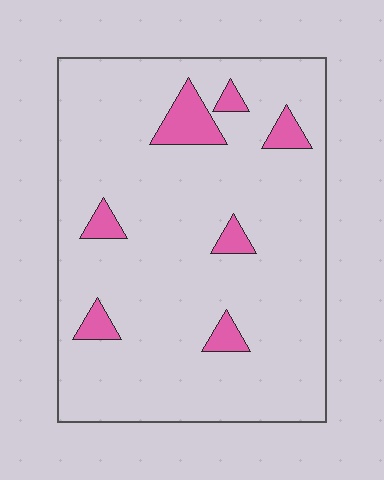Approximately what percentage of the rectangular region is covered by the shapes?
Approximately 10%.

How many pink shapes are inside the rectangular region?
7.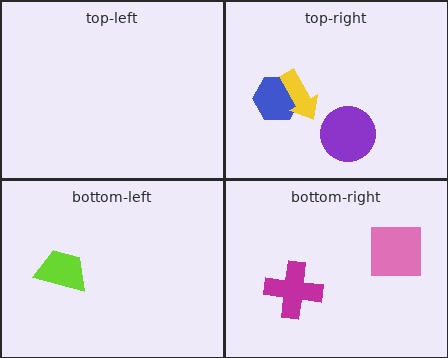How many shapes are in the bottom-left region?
1.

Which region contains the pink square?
The bottom-right region.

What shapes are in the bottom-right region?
The magenta cross, the pink square.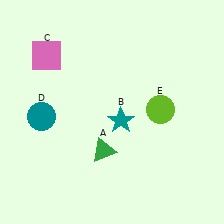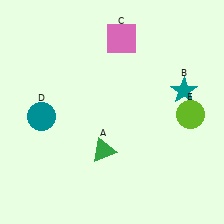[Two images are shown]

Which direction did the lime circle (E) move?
The lime circle (E) moved right.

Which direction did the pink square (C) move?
The pink square (C) moved right.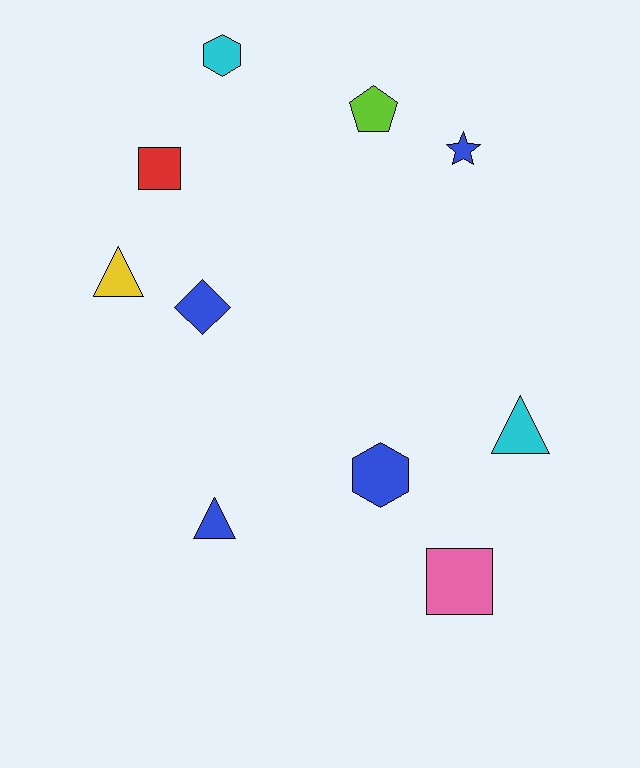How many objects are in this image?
There are 10 objects.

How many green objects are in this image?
There are no green objects.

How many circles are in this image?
There are no circles.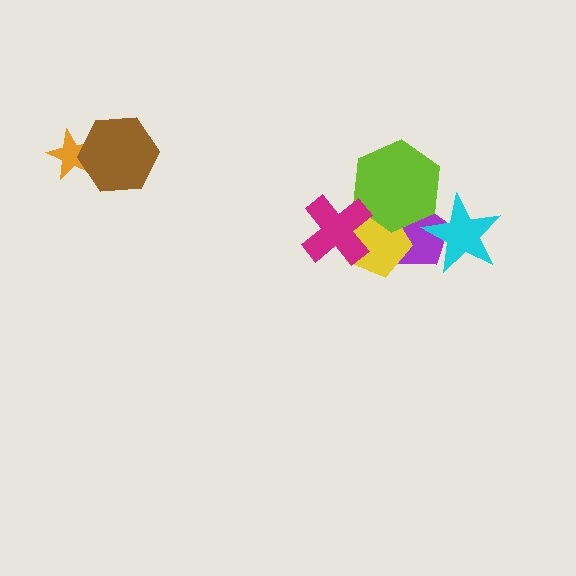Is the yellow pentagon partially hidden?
Yes, it is partially covered by another shape.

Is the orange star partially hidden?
Yes, it is partially covered by another shape.